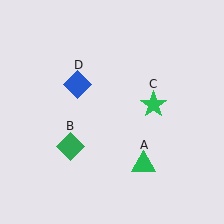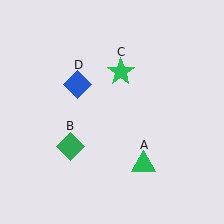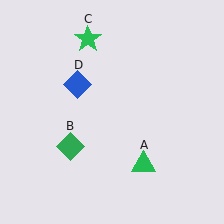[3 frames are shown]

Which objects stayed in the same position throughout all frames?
Green triangle (object A) and green diamond (object B) and blue diamond (object D) remained stationary.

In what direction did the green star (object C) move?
The green star (object C) moved up and to the left.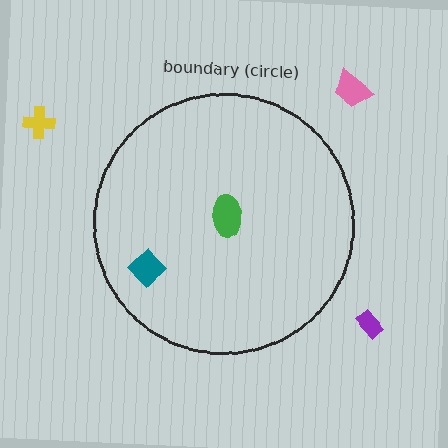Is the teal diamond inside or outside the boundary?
Inside.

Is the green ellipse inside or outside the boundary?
Inside.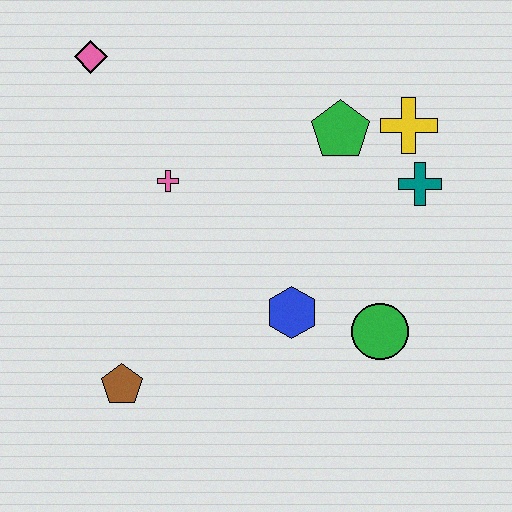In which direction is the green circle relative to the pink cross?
The green circle is to the right of the pink cross.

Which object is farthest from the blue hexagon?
The pink diamond is farthest from the blue hexagon.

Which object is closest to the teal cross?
The yellow cross is closest to the teal cross.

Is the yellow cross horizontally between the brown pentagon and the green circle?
No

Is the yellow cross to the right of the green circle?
Yes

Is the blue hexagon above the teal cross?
No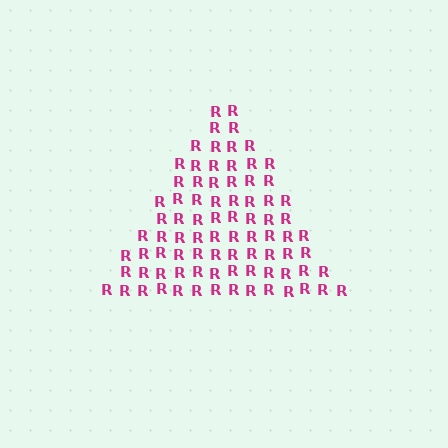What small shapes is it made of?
It is made of small letter R's.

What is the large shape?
The large shape is a triangle.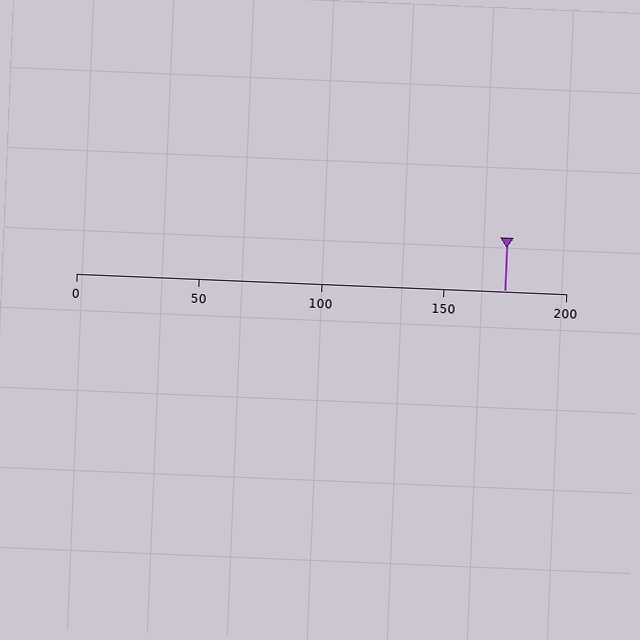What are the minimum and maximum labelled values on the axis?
The axis runs from 0 to 200.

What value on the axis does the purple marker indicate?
The marker indicates approximately 175.